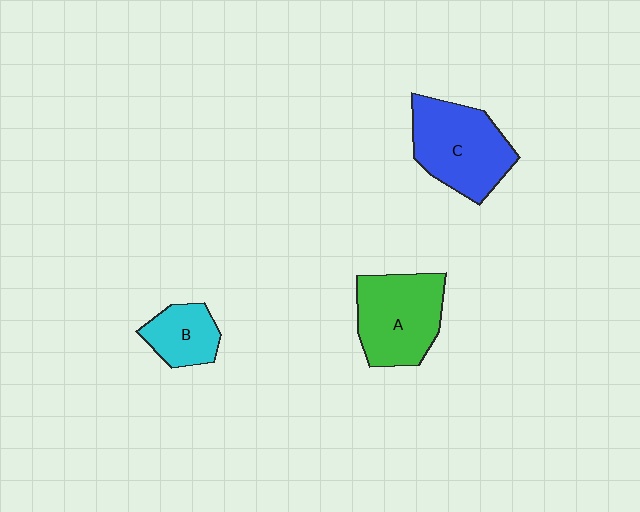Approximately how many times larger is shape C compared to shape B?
Approximately 2.0 times.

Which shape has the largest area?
Shape C (blue).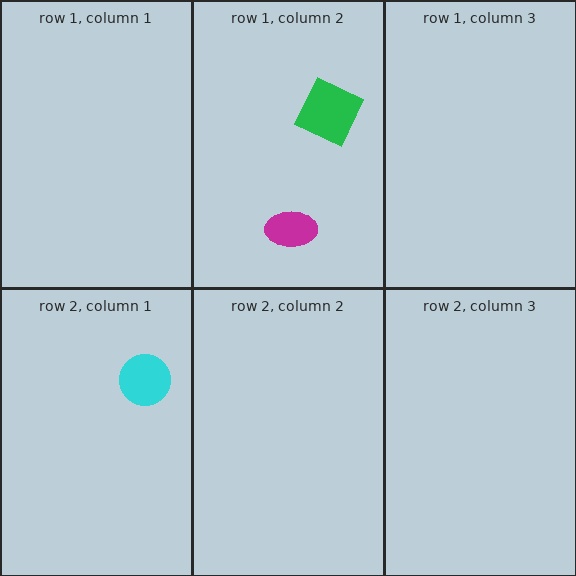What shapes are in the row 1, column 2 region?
The green square, the magenta ellipse.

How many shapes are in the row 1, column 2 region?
2.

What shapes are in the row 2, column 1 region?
The cyan circle.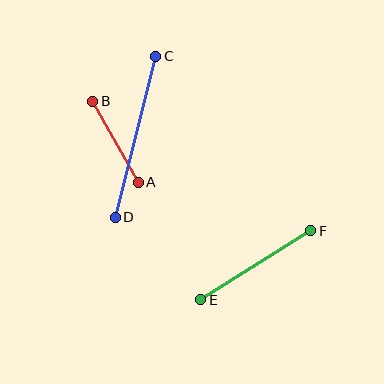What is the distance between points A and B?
The distance is approximately 93 pixels.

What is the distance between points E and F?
The distance is approximately 130 pixels.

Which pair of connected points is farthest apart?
Points C and D are farthest apart.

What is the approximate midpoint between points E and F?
The midpoint is at approximately (256, 265) pixels.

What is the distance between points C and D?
The distance is approximately 166 pixels.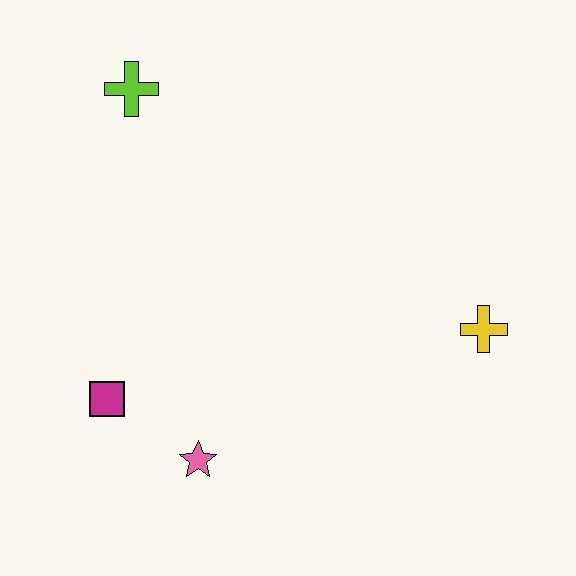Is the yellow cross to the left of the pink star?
No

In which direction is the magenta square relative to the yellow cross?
The magenta square is to the left of the yellow cross.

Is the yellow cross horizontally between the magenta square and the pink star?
No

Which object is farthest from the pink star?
The lime cross is farthest from the pink star.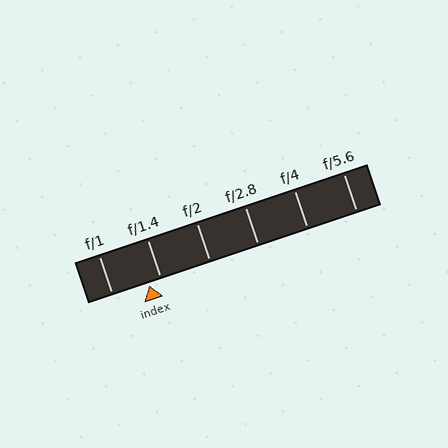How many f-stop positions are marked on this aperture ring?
There are 6 f-stop positions marked.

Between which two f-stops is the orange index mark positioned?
The index mark is between f/1 and f/1.4.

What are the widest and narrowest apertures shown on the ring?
The widest aperture shown is f/1 and the narrowest is f/5.6.